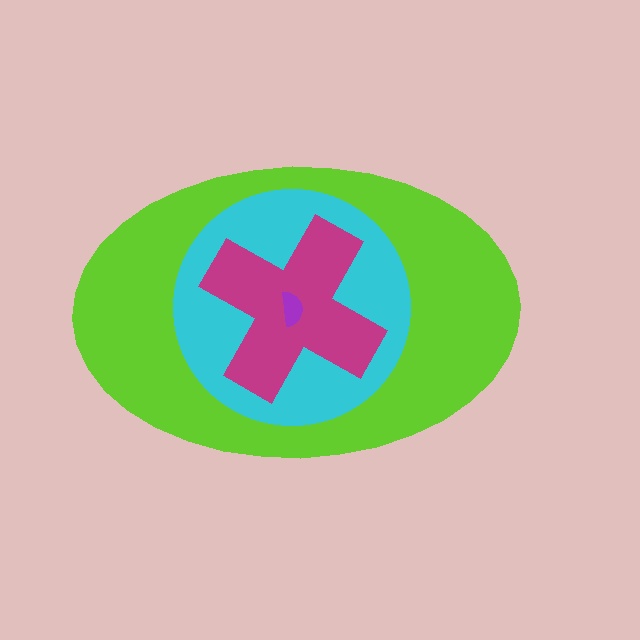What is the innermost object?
The purple semicircle.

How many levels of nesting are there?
4.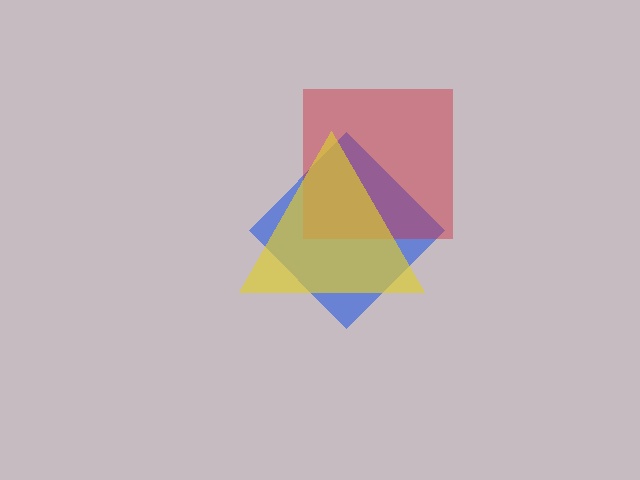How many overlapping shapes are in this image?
There are 3 overlapping shapes in the image.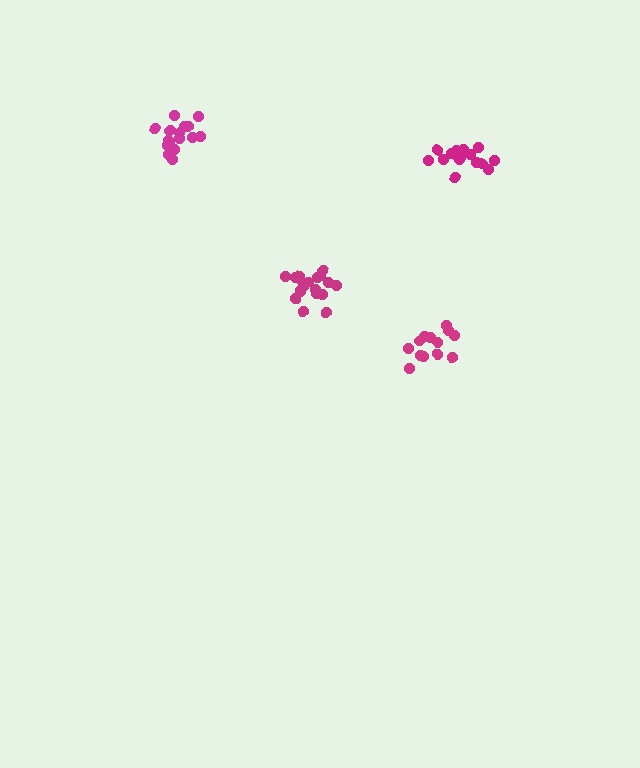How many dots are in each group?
Group 1: 18 dots, Group 2: 13 dots, Group 3: 19 dots, Group 4: 18 dots (68 total).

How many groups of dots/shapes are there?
There are 4 groups.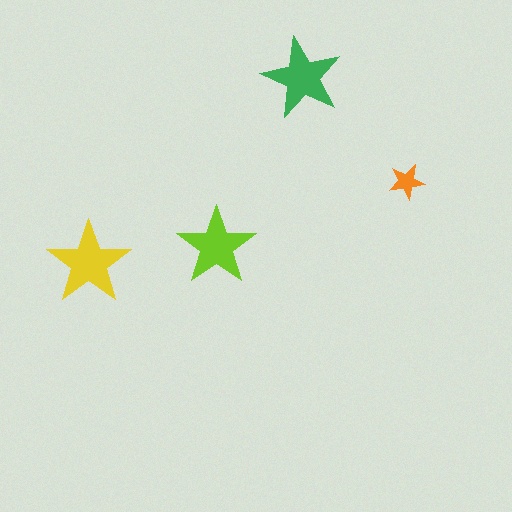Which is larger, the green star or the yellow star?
The yellow one.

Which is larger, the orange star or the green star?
The green one.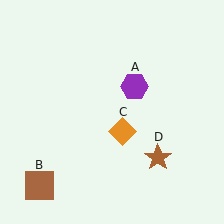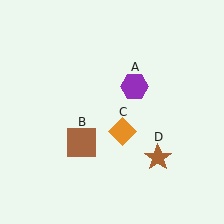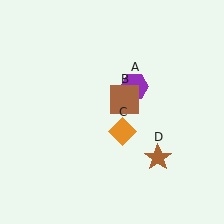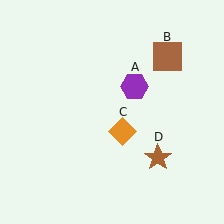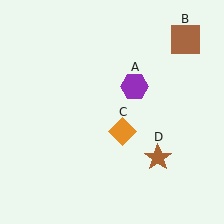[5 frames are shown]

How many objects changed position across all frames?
1 object changed position: brown square (object B).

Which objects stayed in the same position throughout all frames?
Purple hexagon (object A) and orange diamond (object C) and brown star (object D) remained stationary.